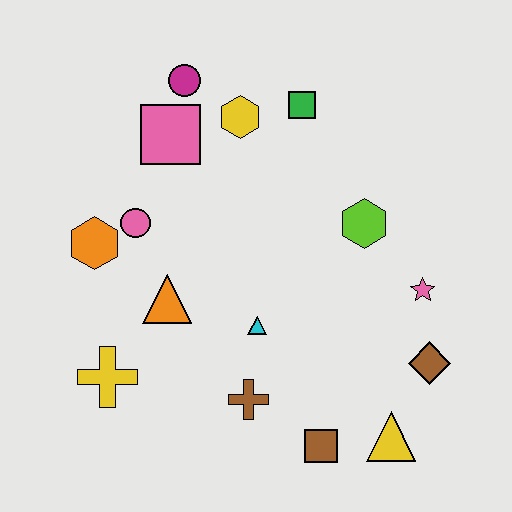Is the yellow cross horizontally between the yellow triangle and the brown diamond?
No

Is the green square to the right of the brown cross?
Yes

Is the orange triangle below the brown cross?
No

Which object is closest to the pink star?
The brown diamond is closest to the pink star.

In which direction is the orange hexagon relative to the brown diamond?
The orange hexagon is to the left of the brown diamond.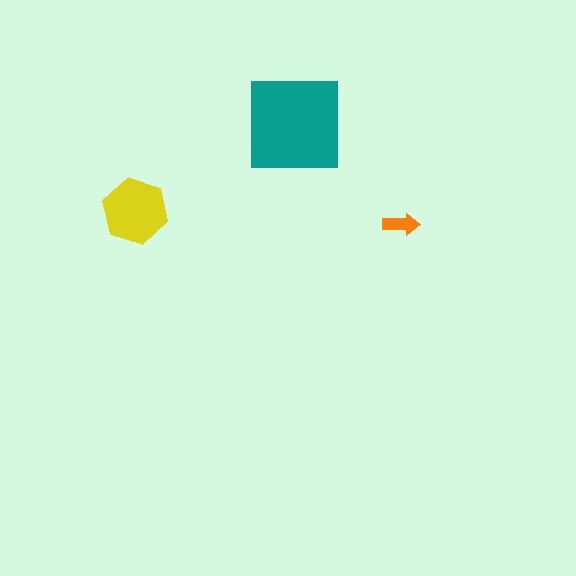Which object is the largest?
The teal square.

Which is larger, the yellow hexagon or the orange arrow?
The yellow hexagon.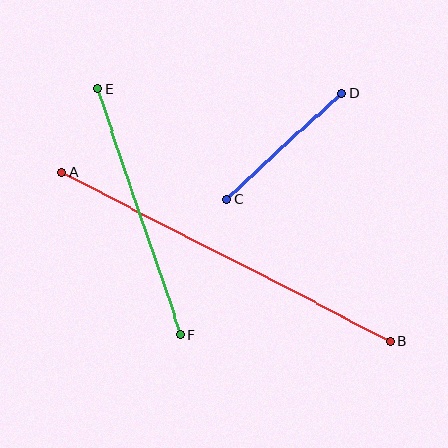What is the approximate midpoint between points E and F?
The midpoint is at approximately (139, 212) pixels.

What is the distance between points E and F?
The distance is approximately 259 pixels.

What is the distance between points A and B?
The distance is approximately 369 pixels.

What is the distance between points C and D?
The distance is approximately 156 pixels.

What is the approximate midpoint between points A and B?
The midpoint is at approximately (226, 257) pixels.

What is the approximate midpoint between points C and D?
The midpoint is at approximately (284, 146) pixels.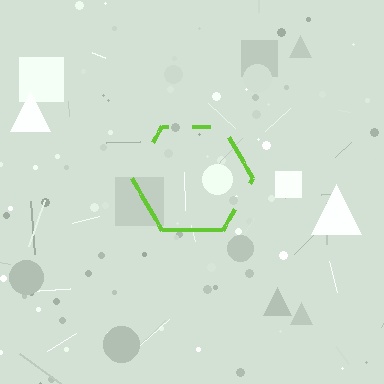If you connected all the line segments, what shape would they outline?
They would outline a hexagon.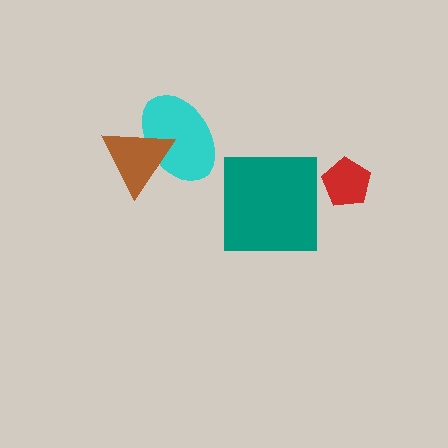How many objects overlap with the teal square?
0 objects overlap with the teal square.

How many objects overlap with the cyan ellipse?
1 object overlaps with the cyan ellipse.